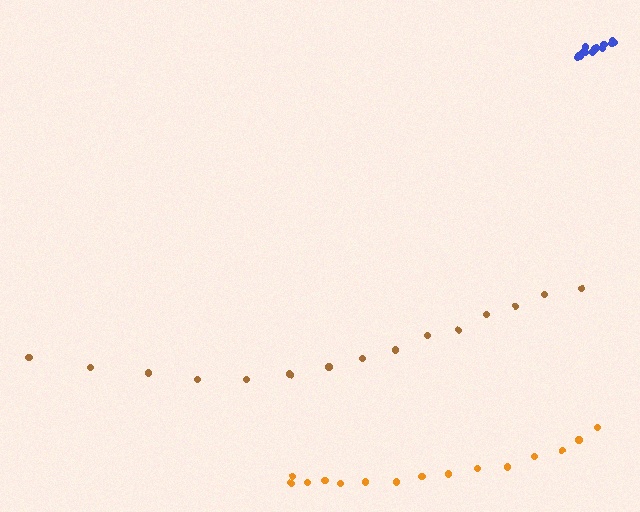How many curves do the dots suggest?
There are 3 distinct paths.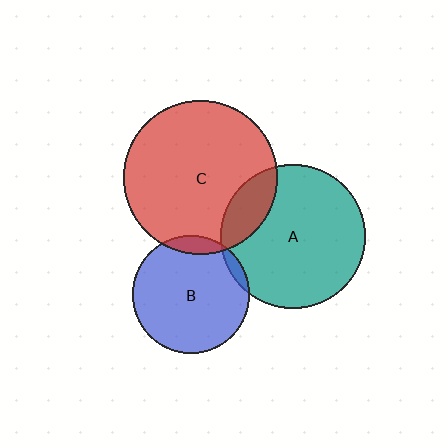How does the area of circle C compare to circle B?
Approximately 1.7 times.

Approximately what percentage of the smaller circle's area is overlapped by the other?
Approximately 10%.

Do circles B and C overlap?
Yes.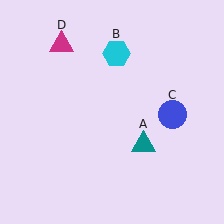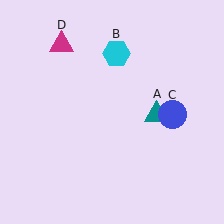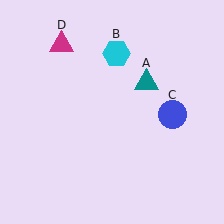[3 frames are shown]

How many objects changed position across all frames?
1 object changed position: teal triangle (object A).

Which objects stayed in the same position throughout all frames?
Cyan hexagon (object B) and blue circle (object C) and magenta triangle (object D) remained stationary.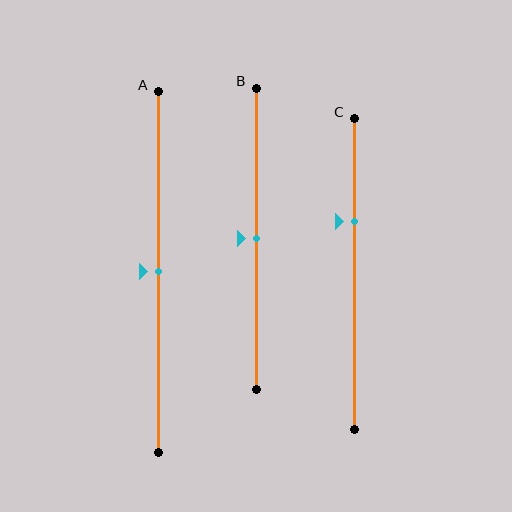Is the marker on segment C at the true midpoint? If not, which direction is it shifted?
No, the marker on segment C is shifted upward by about 17% of the segment length.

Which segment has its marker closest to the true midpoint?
Segment A has its marker closest to the true midpoint.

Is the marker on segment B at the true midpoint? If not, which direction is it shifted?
Yes, the marker on segment B is at the true midpoint.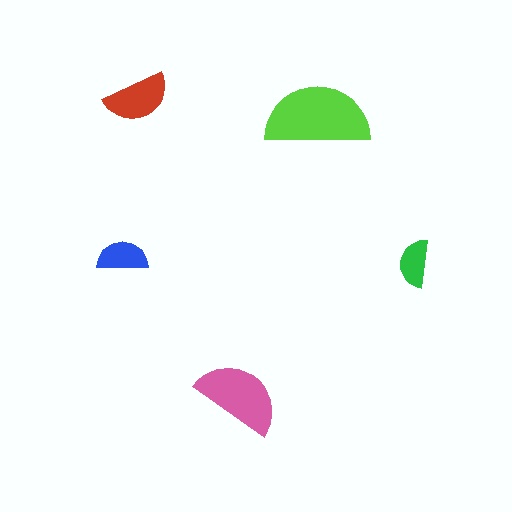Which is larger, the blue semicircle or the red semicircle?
The red one.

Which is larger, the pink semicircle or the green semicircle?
The pink one.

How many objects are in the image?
There are 5 objects in the image.